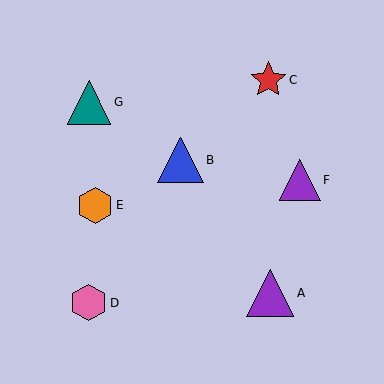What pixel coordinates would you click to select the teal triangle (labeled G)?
Click at (89, 102) to select the teal triangle G.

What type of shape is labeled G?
Shape G is a teal triangle.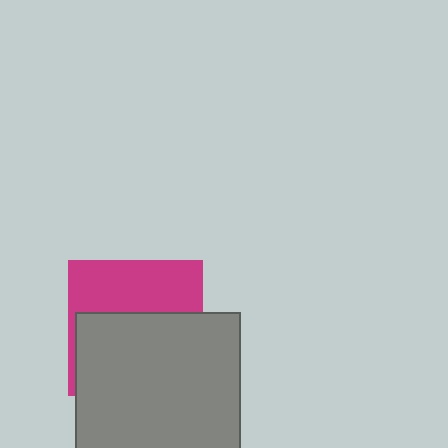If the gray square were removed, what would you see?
You would see the complete magenta square.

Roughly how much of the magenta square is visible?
A small part of it is visible (roughly 42%).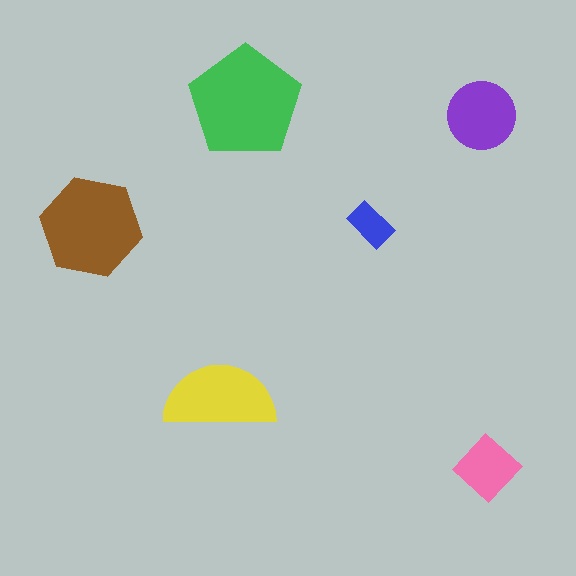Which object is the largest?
The green pentagon.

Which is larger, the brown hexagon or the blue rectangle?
The brown hexagon.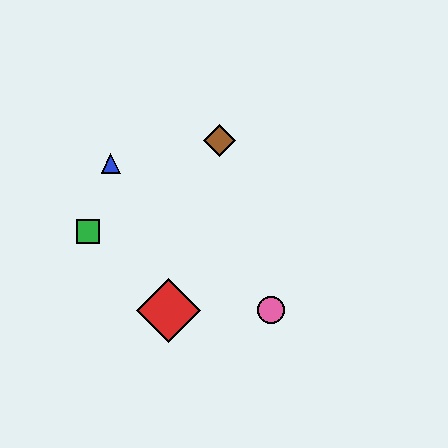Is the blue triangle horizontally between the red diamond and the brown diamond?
No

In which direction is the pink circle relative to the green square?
The pink circle is to the right of the green square.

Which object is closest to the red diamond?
The pink circle is closest to the red diamond.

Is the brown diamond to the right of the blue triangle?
Yes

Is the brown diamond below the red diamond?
No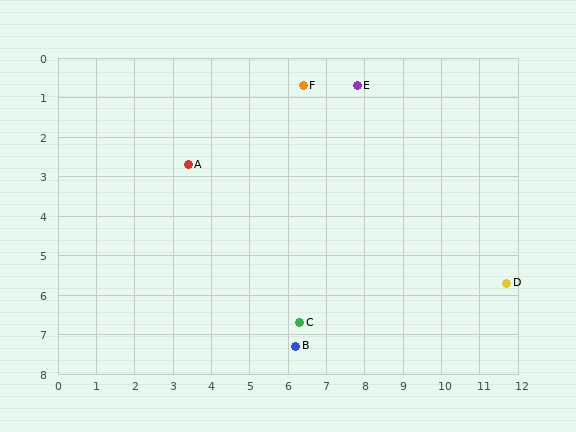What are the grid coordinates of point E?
Point E is at approximately (7.8, 0.7).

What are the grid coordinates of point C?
Point C is at approximately (6.3, 6.7).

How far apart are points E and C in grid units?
Points E and C are about 6.2 grid units apart.